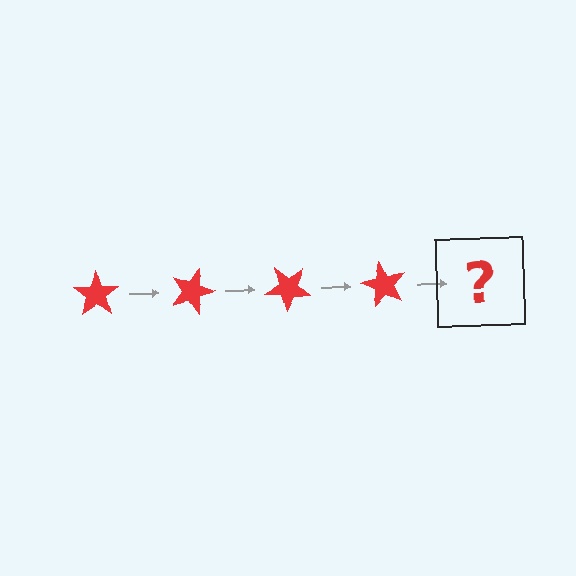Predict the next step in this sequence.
The next step is a red star rotated 80 degrees.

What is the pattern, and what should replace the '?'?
The pattern is that the star rotates 20 degrees each step. The '?' should be a red star rotated 80 degrees.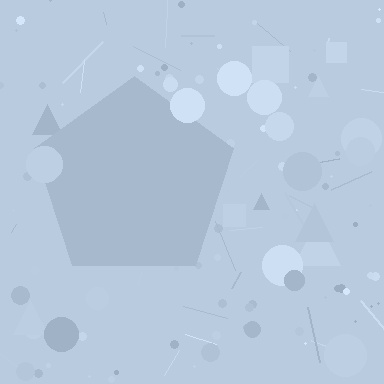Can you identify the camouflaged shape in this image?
The camouflaged shape is a pentagon.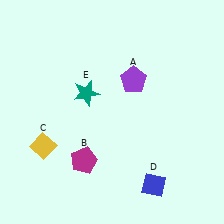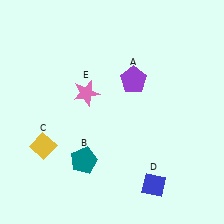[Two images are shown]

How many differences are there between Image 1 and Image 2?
There are 2 differences between the two images.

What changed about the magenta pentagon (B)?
In Image 1, B is magenta. In Image 2, it changed to teal.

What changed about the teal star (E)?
In Image 1, E is teal. In Image 2, it changed to pink.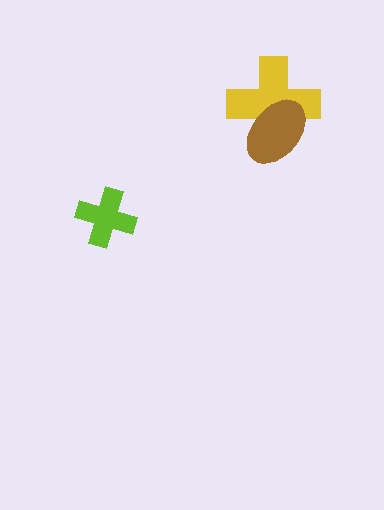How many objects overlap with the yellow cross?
1 object overlaps with the yellow cross.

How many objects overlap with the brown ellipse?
1 object overlaps with the brown ellipse.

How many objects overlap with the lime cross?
0 objects overlap with the lime cross.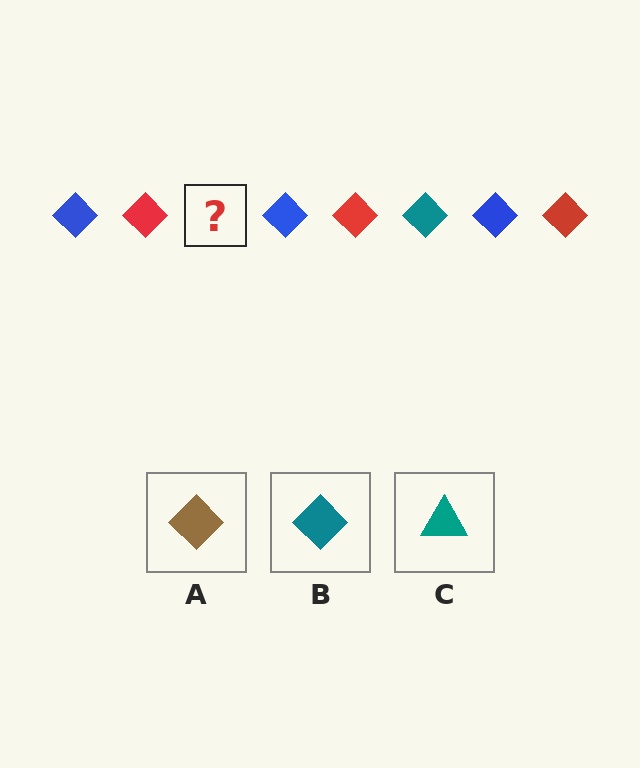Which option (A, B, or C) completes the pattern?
B.